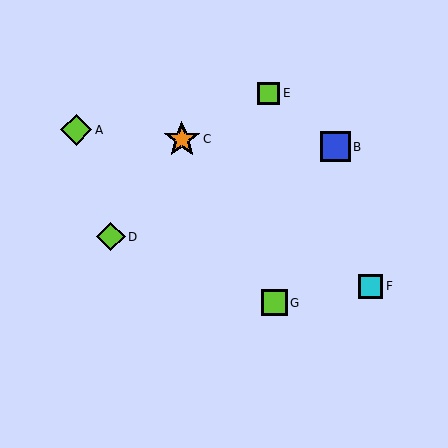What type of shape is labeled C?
Shape C is an orange star.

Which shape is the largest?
The orange star (labeled C) is the largest.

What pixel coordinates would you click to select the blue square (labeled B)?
Click at (335, 147) to select the blue square B.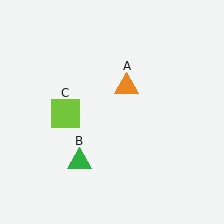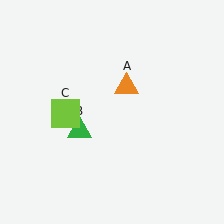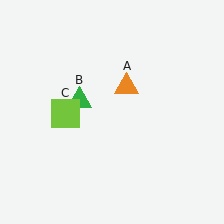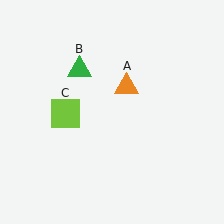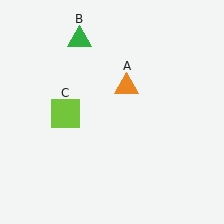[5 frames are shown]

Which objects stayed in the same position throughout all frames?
Orange triangle (object A) and lime square (object C) remained stationary.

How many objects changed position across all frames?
1 object changed position: green triangle (object B).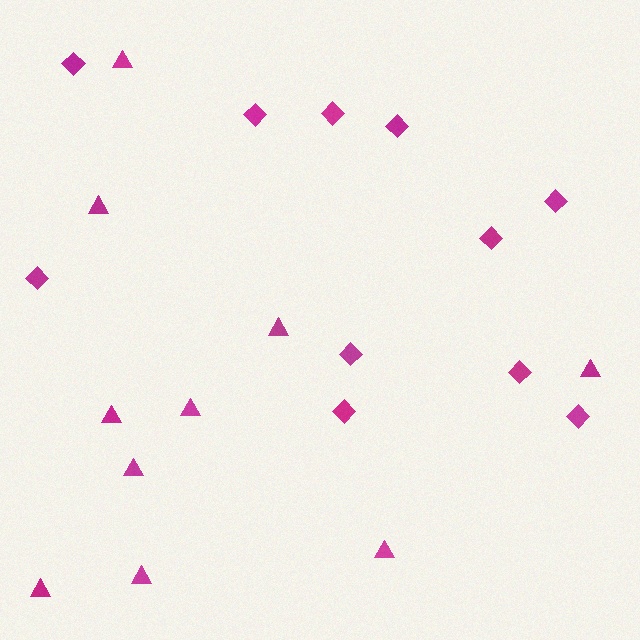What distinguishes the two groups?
There are 2 groups: one group of triangles (10) and one group of diamonds (11).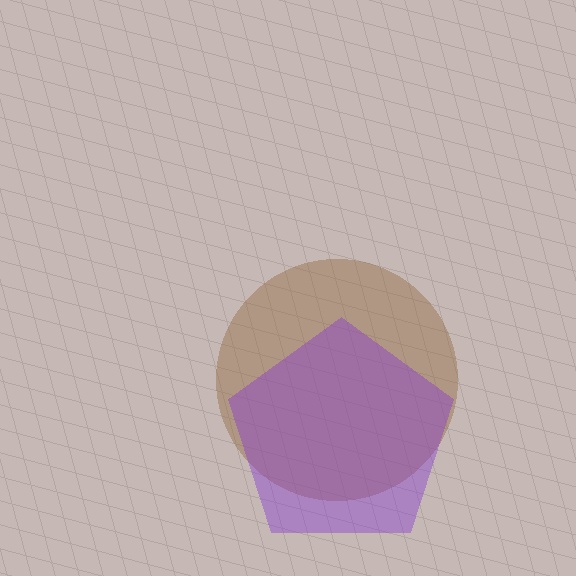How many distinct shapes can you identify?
There are 2 distinct shapes: a brown circle, a purple pentagon.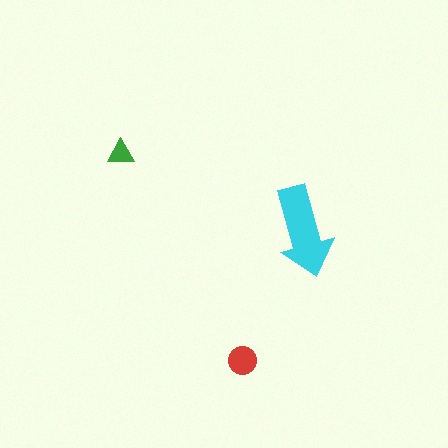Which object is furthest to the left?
The green triangle is leftmost.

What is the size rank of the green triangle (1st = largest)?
3rd.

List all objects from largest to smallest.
The cyan arrow, the red circle, the green triangle.